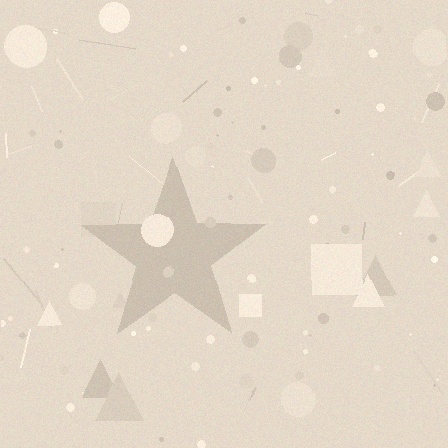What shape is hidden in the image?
A star is hidden in the image.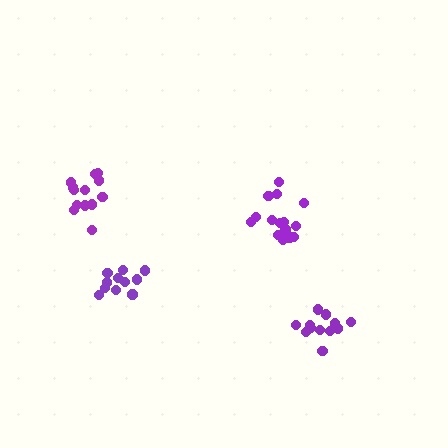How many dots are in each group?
Group 1: 16 dots, Group 2: 11 dots, Group 3: 13 dots, Group 4: 13 dots (53 total).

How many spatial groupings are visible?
There are 4 spatial groupings.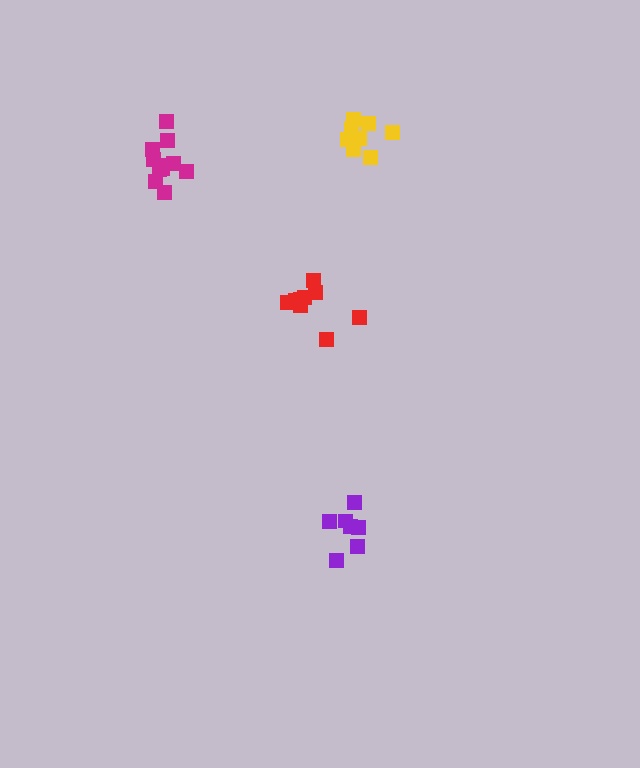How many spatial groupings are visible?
There are 4 spatial groupings.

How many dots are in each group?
Group 1: 7 dots, Group 2: 8 dots, Group 3: 11 dots, Group 4: 9 dots (35 total).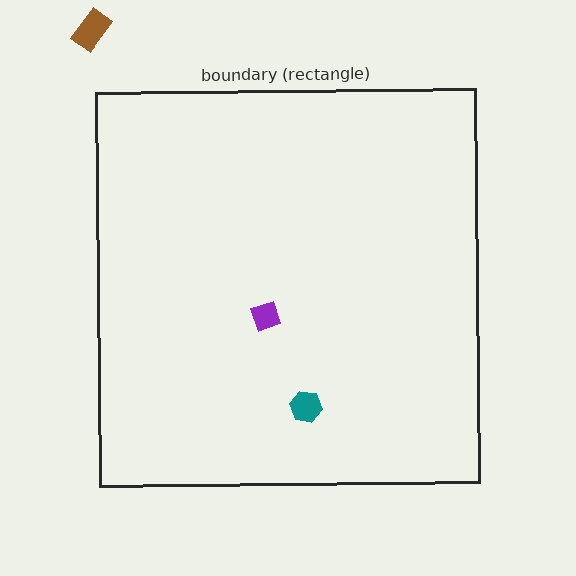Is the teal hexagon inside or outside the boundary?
Inside.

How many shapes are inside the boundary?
2 inside, 1 outside.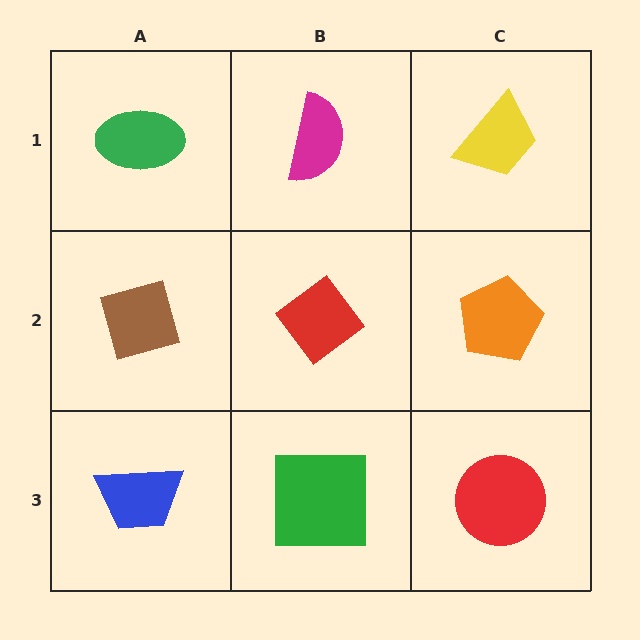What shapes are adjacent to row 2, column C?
A yellow trapezoid (row 1, column C), a red circle (row 3, column C), a red diamond (row 2, column B).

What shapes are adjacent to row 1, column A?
A brown diamond (row 2, column A), a magenta semicircle (row 1, column B).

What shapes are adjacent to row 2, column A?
A green ellipse (row 1, column A), a blue trapezoid (row 3, column A), a red diamond (row 2, column B).